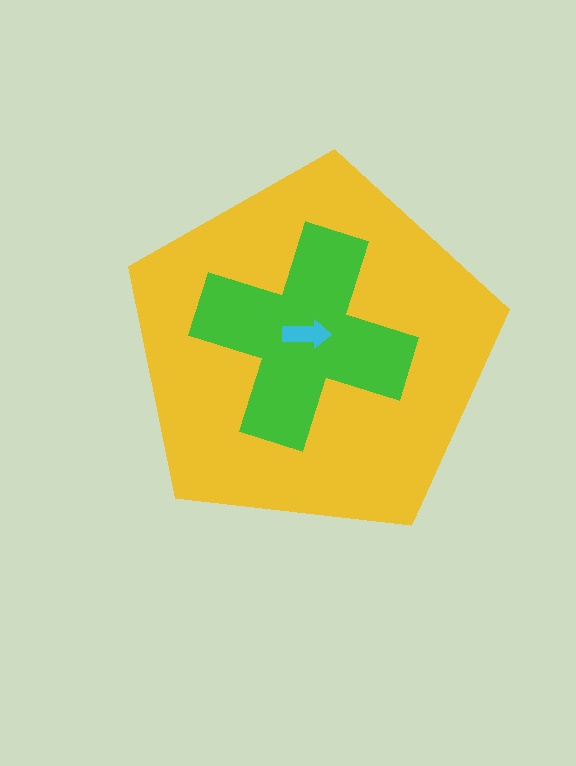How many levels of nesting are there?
3.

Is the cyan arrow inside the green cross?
Yes.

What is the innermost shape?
The cyan arrow.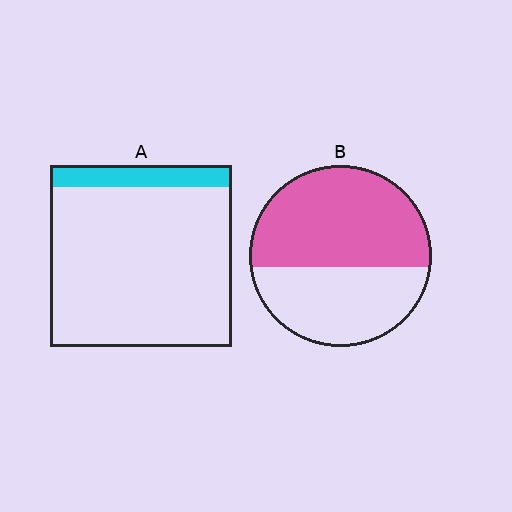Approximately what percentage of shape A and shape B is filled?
A is approximately 10% and B is approximately 60%.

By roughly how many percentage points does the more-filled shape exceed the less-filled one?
By roughly 45 percentage points (B over A).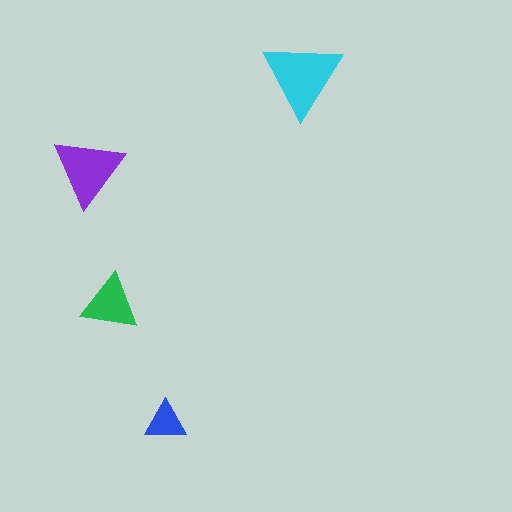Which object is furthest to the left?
The purple triangle is leftmost.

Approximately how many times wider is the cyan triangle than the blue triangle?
About 2 times wider.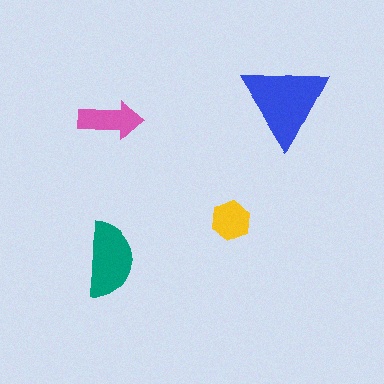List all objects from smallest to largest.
The yellow hexagon, the pink arrow, the teal semicircle, the blue triangle.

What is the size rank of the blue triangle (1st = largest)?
1st.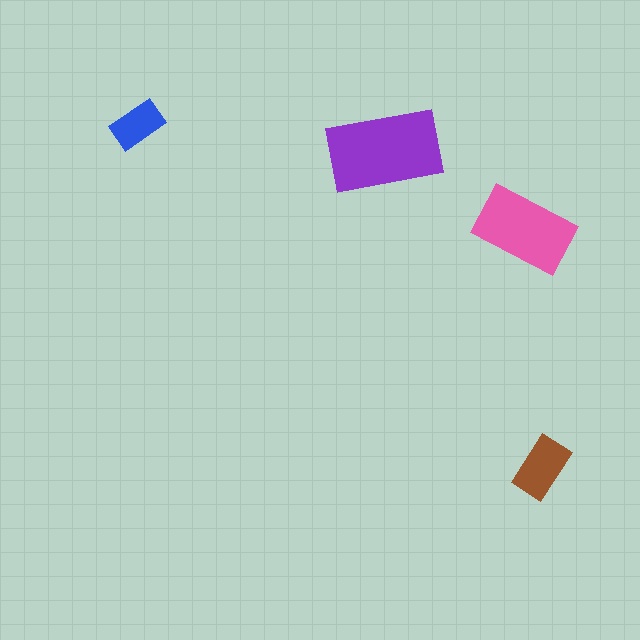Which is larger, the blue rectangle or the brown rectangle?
The brown one.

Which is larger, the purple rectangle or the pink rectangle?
The purple one.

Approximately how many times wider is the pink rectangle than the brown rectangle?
About 1.5 times wider.